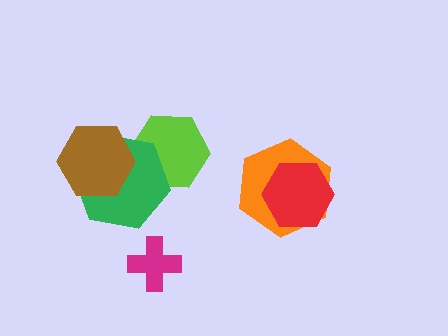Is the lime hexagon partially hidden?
Yes, it is partially covered by another shape.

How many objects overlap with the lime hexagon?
1 object overlaps with the lime hexagon.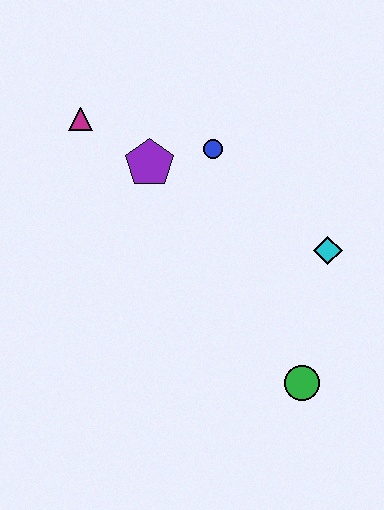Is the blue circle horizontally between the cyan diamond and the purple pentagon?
Yes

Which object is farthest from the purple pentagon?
The green circle is farthest from the purple pentagon.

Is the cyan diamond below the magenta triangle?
Yes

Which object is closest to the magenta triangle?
The purple pentagon is closest to the magenta triangle.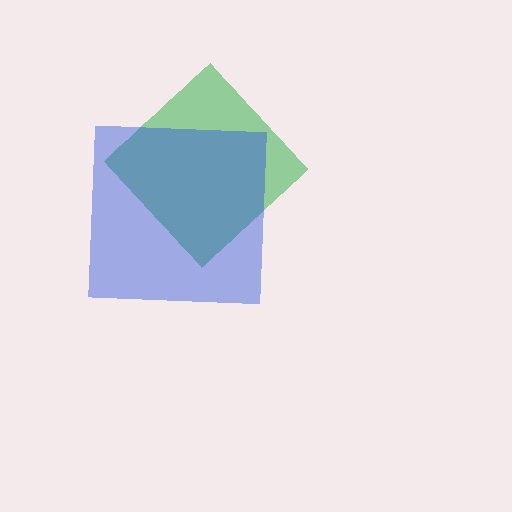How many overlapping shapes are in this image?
There are 2 overlapping shapes in the image.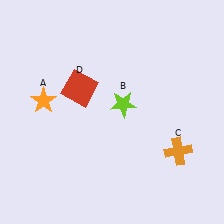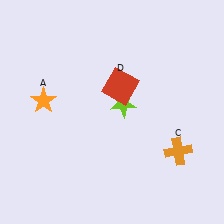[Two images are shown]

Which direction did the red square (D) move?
The red square (D) moved right.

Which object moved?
The red square (D) moved right.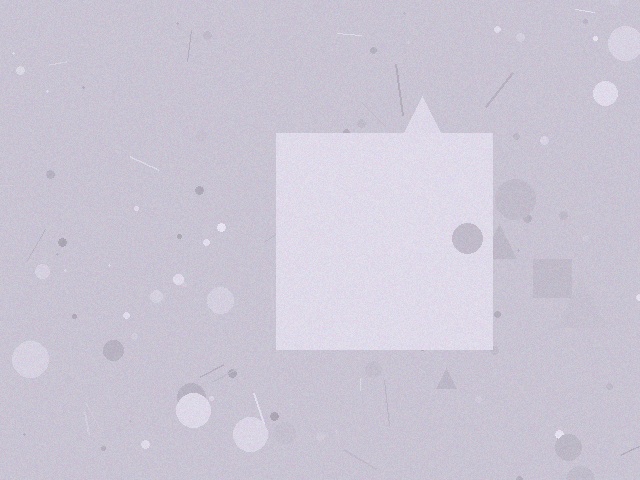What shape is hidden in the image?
A square is hidden in the image.